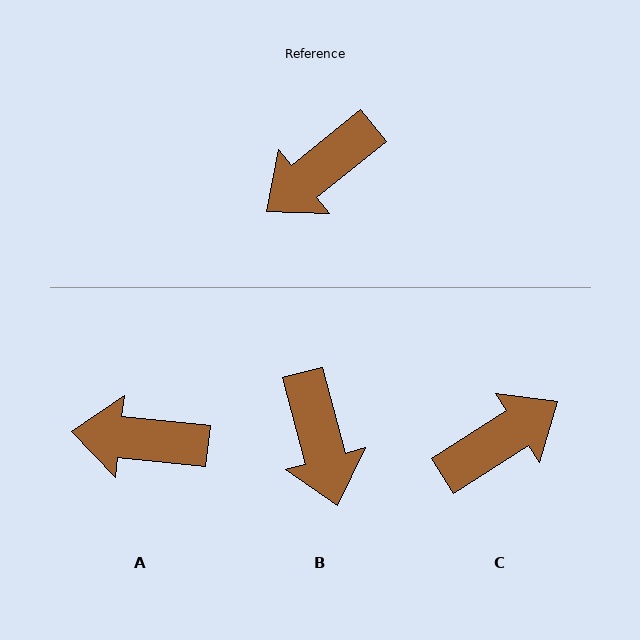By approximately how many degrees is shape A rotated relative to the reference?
Approximately 45 degrees clockwise.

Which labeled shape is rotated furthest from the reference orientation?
C, about 174 degrees away.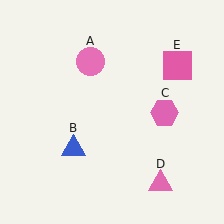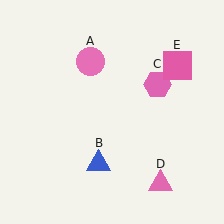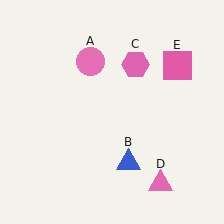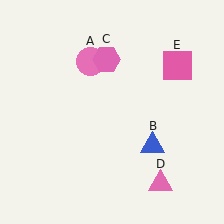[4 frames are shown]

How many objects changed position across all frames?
2 objects changed position: blue triangle (object B), pink hexagon (object C).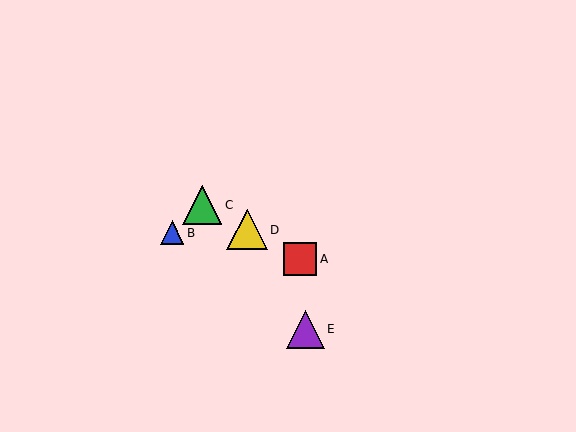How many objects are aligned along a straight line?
3 objects (A, C, D) are aligned along a straight line.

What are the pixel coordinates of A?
Object A is at (300, 259).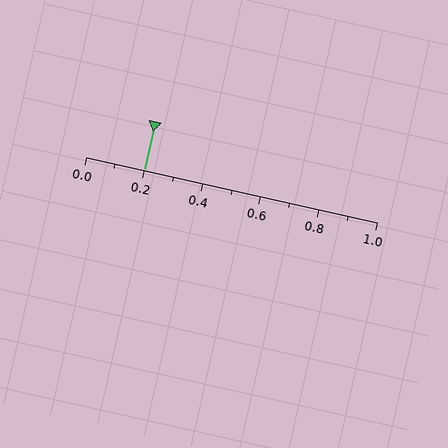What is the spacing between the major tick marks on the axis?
The major ticks are spaced 0.2 apart.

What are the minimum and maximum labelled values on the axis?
The axis runs from 0.0 to 1.0.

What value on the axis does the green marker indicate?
The marker indicates approximately 0.2.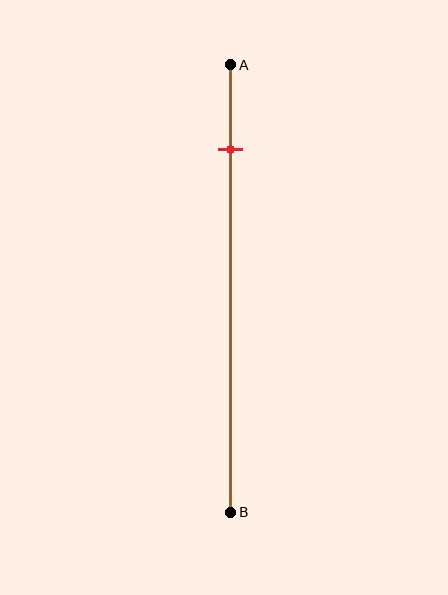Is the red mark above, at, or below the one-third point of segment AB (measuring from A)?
The red mark is above the one-third point of segment AB.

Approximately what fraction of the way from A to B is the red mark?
The red mark is approximately 20% of the way from A to B.